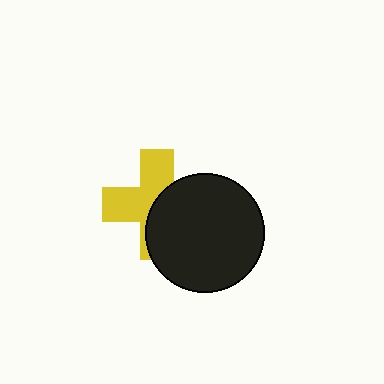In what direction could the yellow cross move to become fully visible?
The yellow cross could move left. That would shift it out from behind the black circle entirely.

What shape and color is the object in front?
The object in front is a black circle.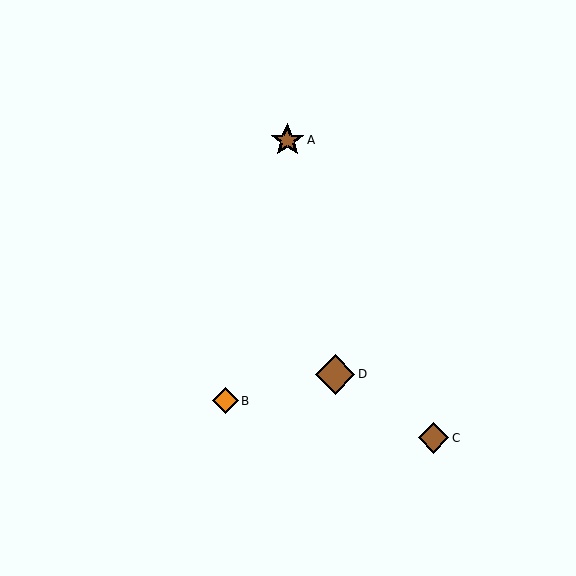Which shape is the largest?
The brown diamond (labeled D) is the largest.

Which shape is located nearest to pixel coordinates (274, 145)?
The brown star (labeled A) at (287, 140) is nearest to that location.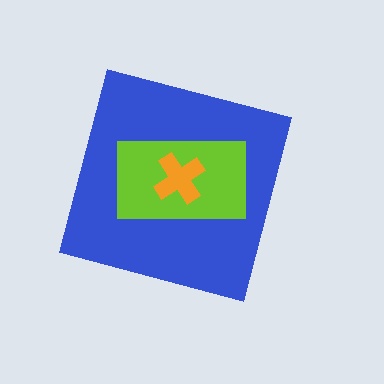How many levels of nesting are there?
3.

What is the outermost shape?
The blue square.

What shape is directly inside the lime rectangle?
The orange cross.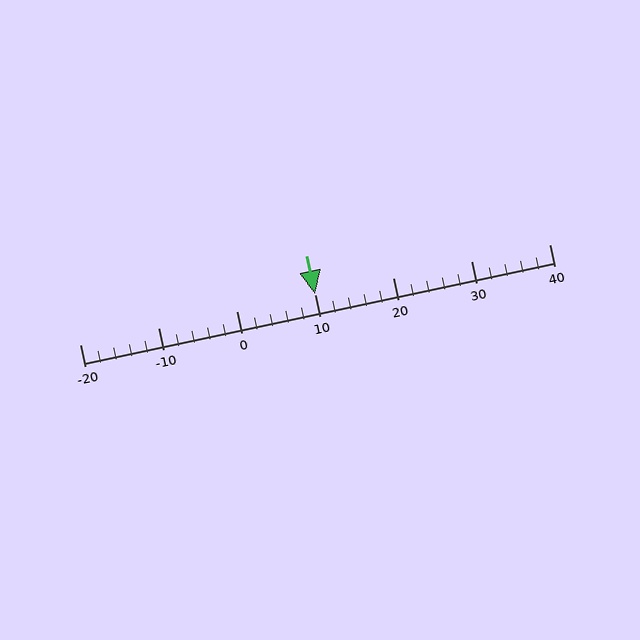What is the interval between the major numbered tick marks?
The major tick marks are spaced 10 units apart.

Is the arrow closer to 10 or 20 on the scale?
The arrow is closer to 10.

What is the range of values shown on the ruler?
The ruler shows values from -20 to 40.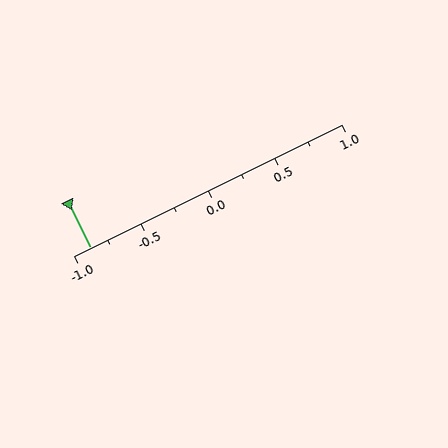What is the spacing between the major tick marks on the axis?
The major ticks are spaced 0.5 apart.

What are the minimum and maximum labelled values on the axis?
The axis runs from -1.0 to 1.0.